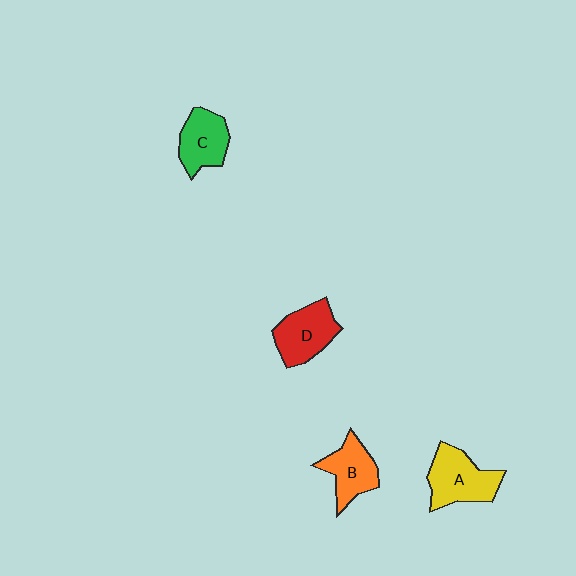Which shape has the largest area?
Shape A (yellow).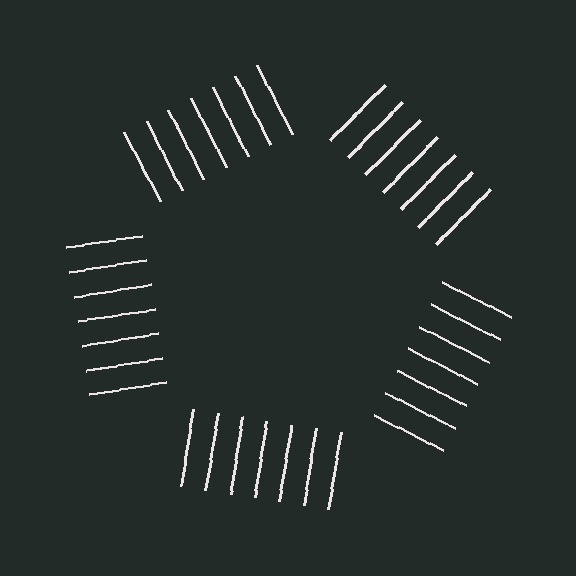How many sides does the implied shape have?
5 sides — the line-ends trace a pentagon.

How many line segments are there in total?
35 — 7 along each of the 5 edges.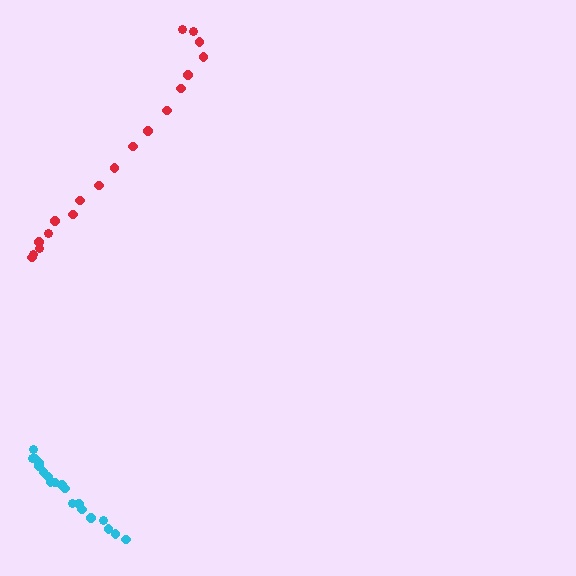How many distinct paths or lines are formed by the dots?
There are 2 distinct paths.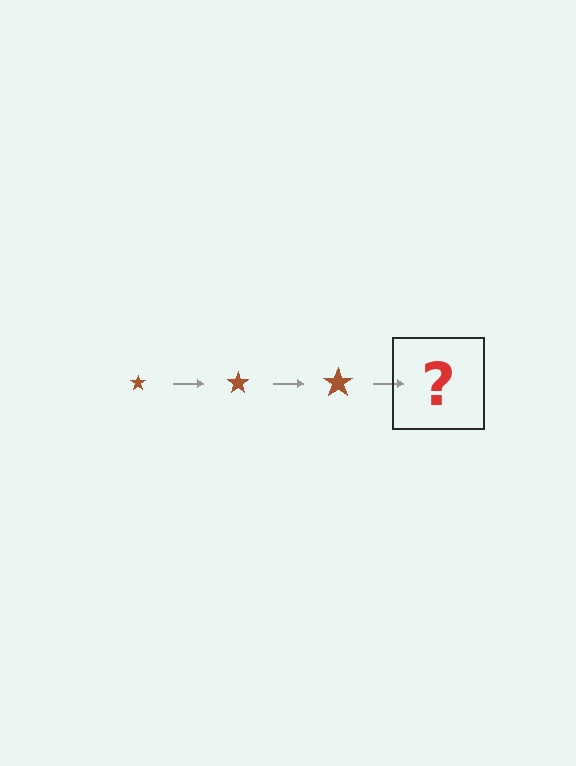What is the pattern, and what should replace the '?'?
The pattern is that the star gets progressively larger each step. The '?' should be a brown star, larger than the previous one.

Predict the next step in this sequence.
The next step is a brown star, larger than the previous one.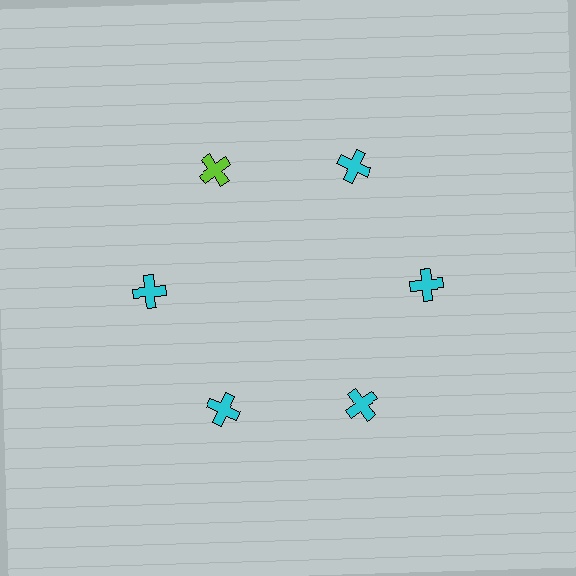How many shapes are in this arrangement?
There are 6 shapes arranged in a ring pattern.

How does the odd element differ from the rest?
It has a different color: lime instead of cyan.